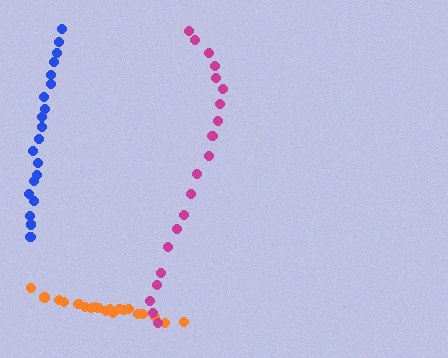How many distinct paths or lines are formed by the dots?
There are 3 distinct paths.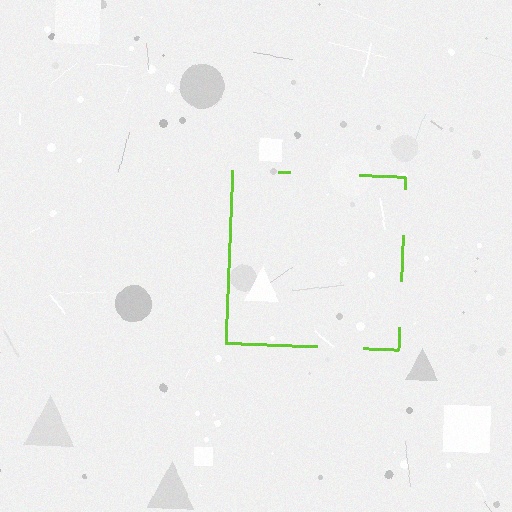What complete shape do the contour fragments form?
The contour fragments form a square.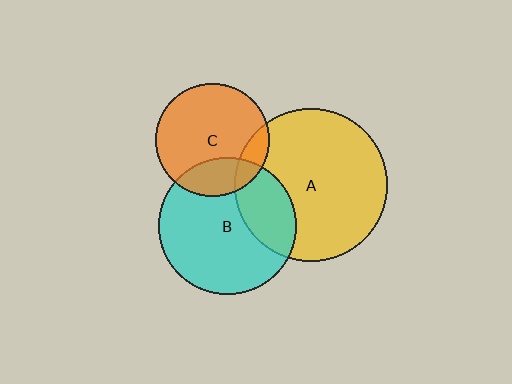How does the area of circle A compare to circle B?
Approximately 1.2 times.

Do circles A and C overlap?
Yes.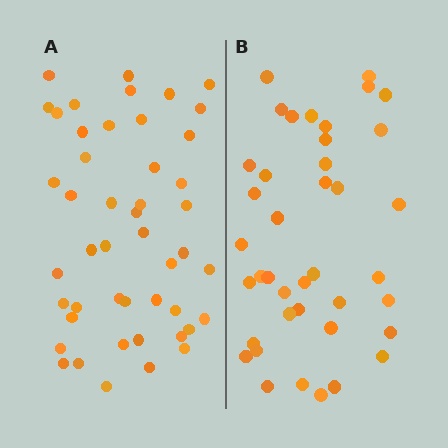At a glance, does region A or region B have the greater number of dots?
Region A (the left region) has more dots.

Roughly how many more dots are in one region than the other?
Region A has roughly 8 or so more dots than region B.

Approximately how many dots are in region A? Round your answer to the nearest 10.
About 50 dots. (The exact count is 47, which rounds to 50.)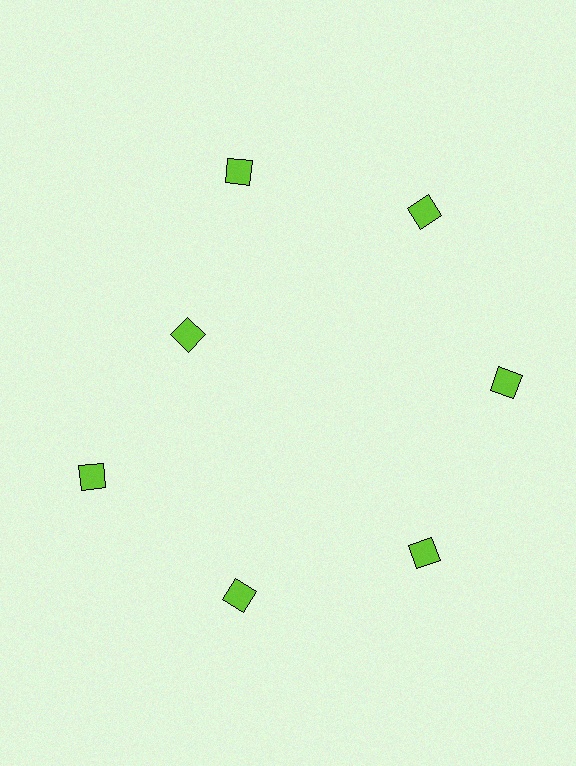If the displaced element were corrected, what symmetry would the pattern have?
It would have 7-fold rotational symmetry — the pattern would map onto itself every 51 degrees.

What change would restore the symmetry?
The symmetry would be restored by moving it outward, back onto the ring so that all 7 diamonds sit at equal angles and equal distance from the center.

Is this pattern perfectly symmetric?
No. The 7 lime diamonds are arranged in a ring, but one element near the 10 o'clock position is pulled inward toward the center, breaking the 7-fold rotational symmetry.